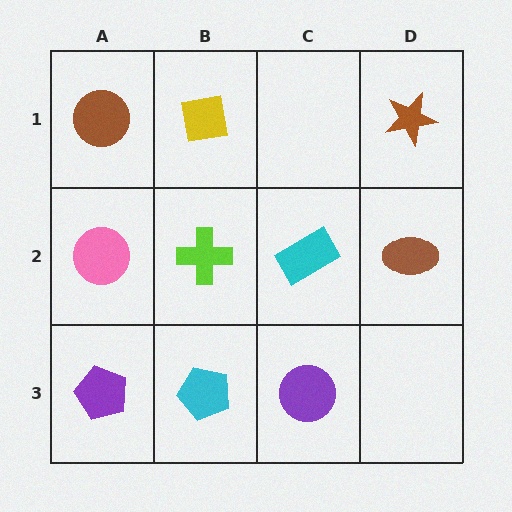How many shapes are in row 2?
4 shapes.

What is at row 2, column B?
A lime cross.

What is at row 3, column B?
A cyan pentagon.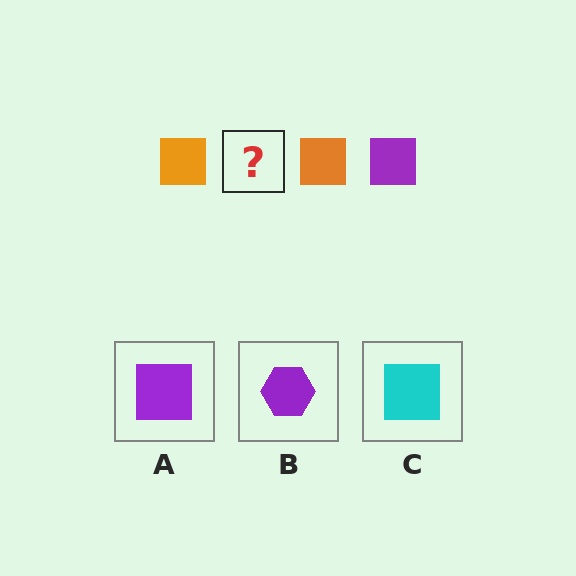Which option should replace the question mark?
Option A.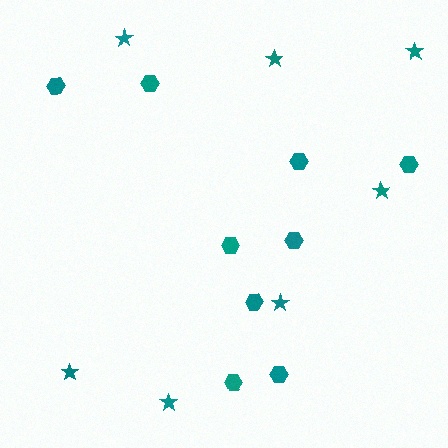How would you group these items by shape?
There are 2 groups: one group of hexagons (9) and one group of stars (7).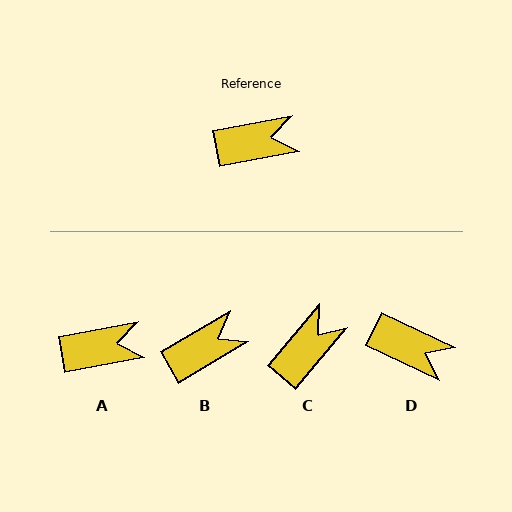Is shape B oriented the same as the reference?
No, it is off by about 20 degrees.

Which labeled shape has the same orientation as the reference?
A.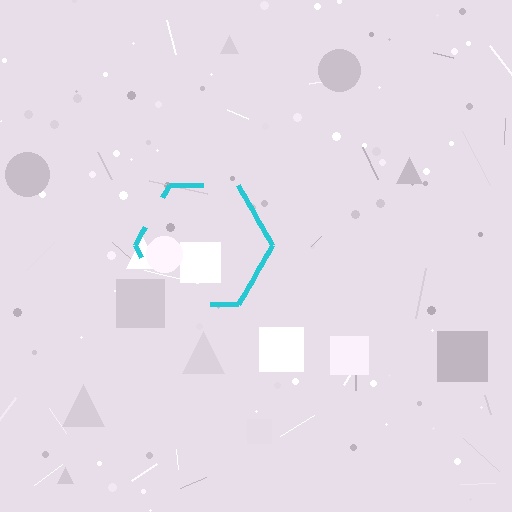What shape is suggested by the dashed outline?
The dashed outline suggests a hexagon.